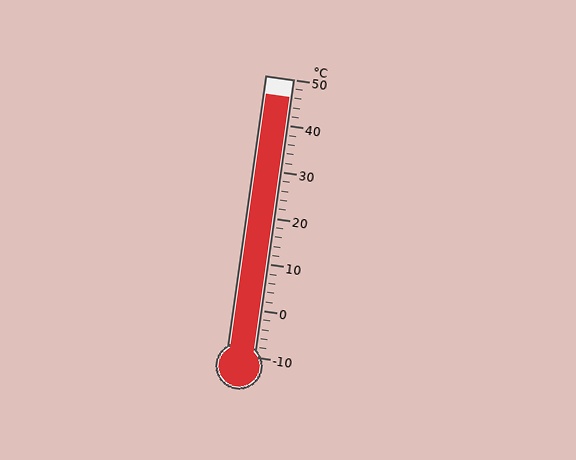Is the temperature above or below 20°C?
The temperature is above 20°C.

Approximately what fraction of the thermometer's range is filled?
The thermometer is filled to approximately 95% of its range.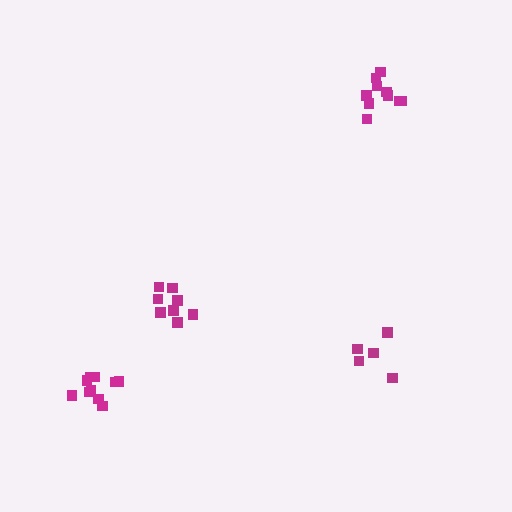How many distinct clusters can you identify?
There are 4 distinct clusters.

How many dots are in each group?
Group 1: 8 dots, Group 2: 10 dots, Group 3: 10 dots, Group 4: 5 dots (33 total).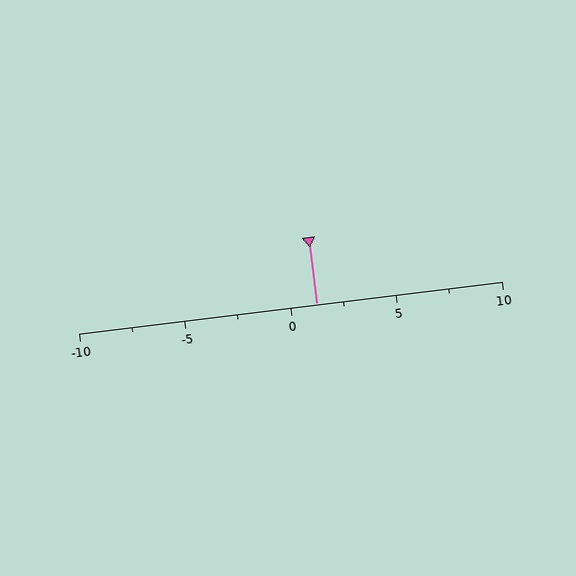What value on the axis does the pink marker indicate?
The marker indicates approximately 1.2.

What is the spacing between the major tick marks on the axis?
The major ticks are spaced 5 apart.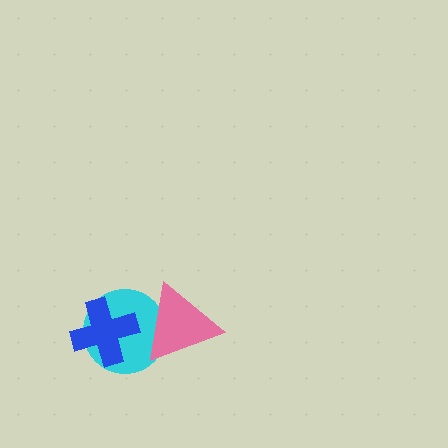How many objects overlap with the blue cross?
1 object overlaps with the blue cross.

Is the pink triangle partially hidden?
No, no other shape covers it.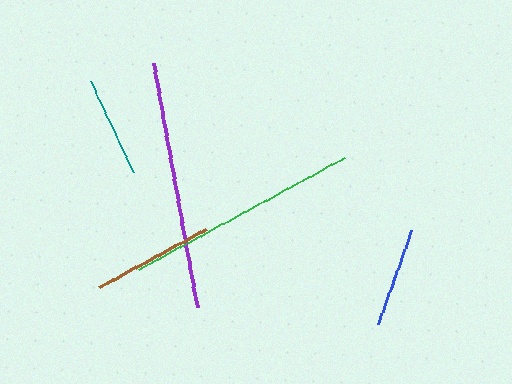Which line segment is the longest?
The purple line is the longest at approximately 249 pixels.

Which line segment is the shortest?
The blue line is the shortest at approximately 99 pixels.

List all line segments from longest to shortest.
From longest to shortest: purple, green, brown, teal, blue.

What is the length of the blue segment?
The blue segment is approximately 99 pixels long.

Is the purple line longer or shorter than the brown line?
The purple line is longer than the brown line.